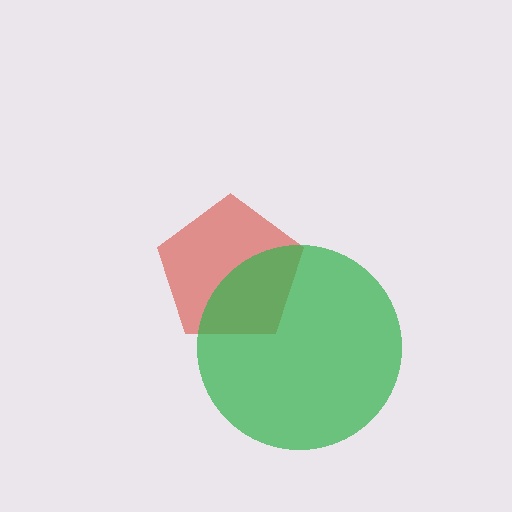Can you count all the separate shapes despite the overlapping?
Yes, there are 2 separate shapes.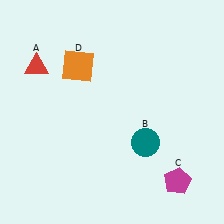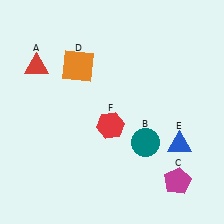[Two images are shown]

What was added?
A blue triangle (E), a red hexagon (F) were added in Image 2.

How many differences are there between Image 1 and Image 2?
There are 2 differences between the two images.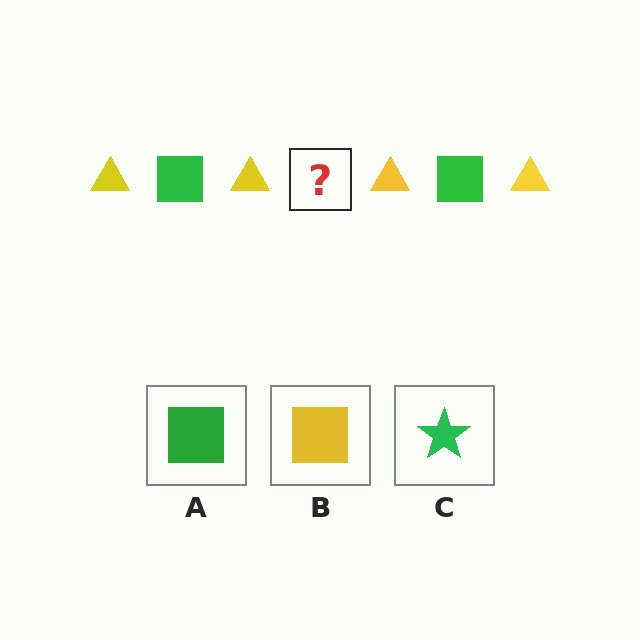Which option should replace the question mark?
Option A.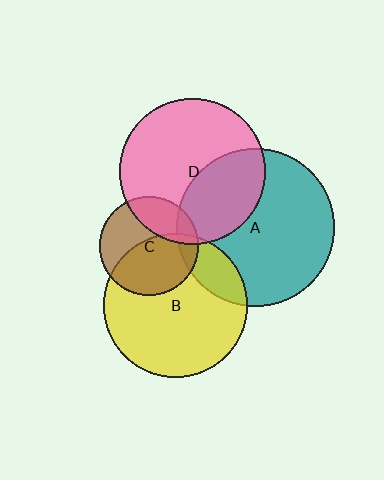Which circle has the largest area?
Circle A (teal).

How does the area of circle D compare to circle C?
Approximately 2.2 times.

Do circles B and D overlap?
Yes.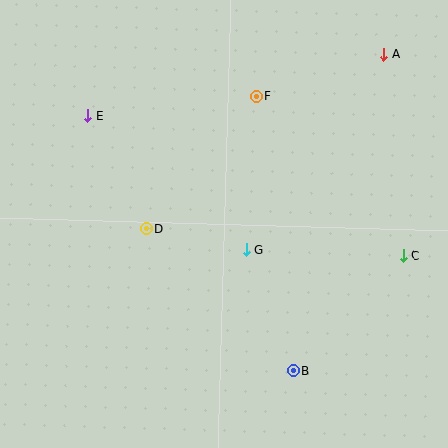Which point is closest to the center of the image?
Point G at (246, 249) is closest to the center.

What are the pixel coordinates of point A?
Point A is at (384, 54).